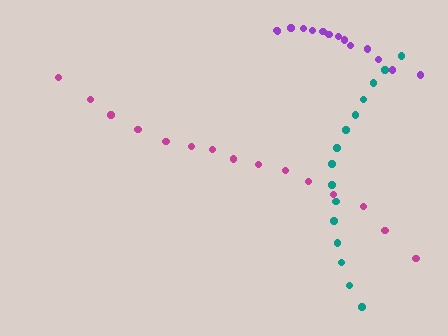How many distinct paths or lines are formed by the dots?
There are 3 distinct paths.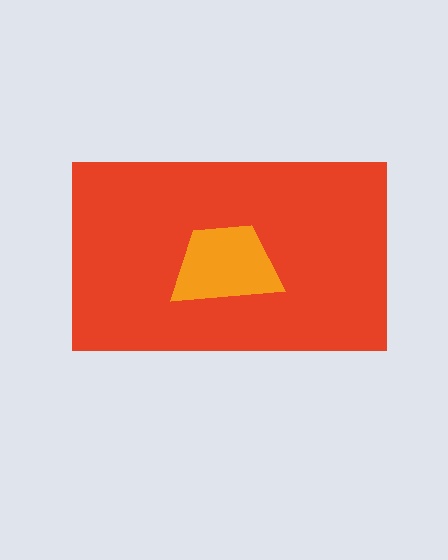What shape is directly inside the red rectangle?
The orange trapezoid.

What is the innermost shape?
The orange trapezoid.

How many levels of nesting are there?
2.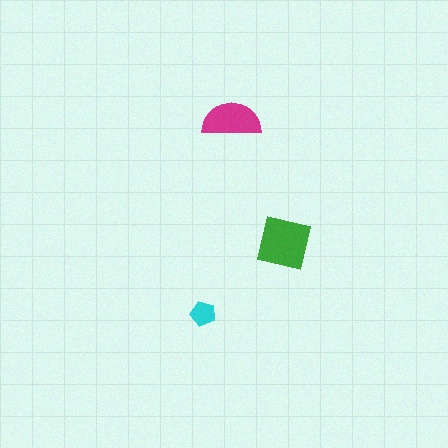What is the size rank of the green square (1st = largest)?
1st.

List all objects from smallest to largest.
The cyan pentagon, the magenta semicircle, the green square.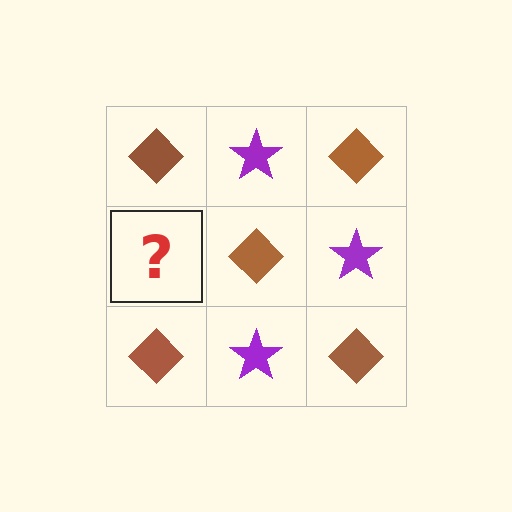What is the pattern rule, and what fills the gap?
The rule is that it alternates brown diamond and purple star in a checkerboard pattern. The gap should be filled with a purple star.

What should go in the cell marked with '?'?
The missing cell should contain a purple star.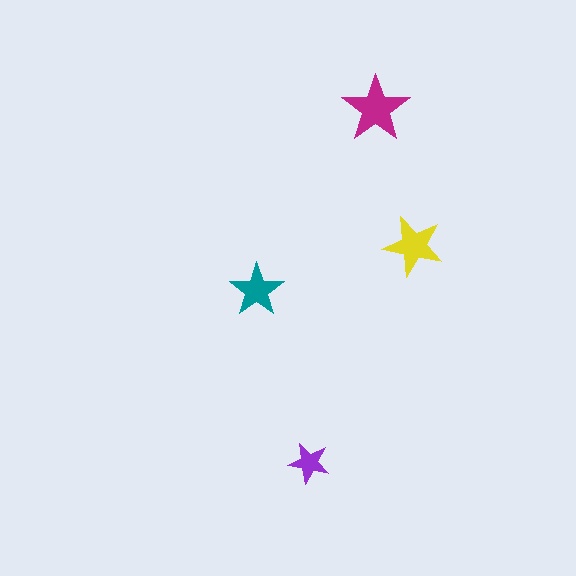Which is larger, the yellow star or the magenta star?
The magenta one.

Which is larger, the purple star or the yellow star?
The yellow one.